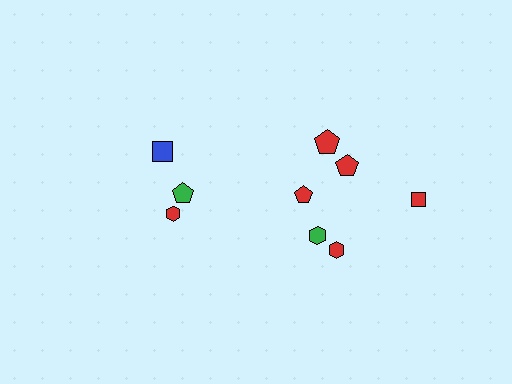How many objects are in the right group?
There are 6 objects.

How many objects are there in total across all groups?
There are 9 objects.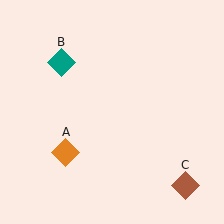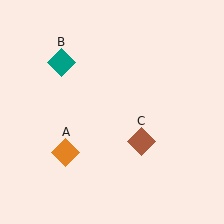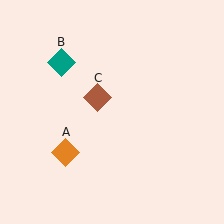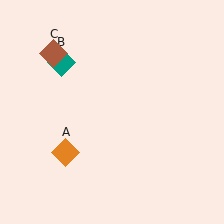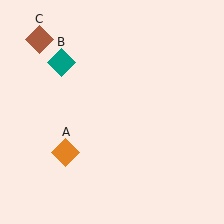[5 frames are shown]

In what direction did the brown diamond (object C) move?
The brown diamond (object C) moved up and to the left.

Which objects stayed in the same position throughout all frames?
Orange diamond (object A) and teal diamond (object B) remained stationary.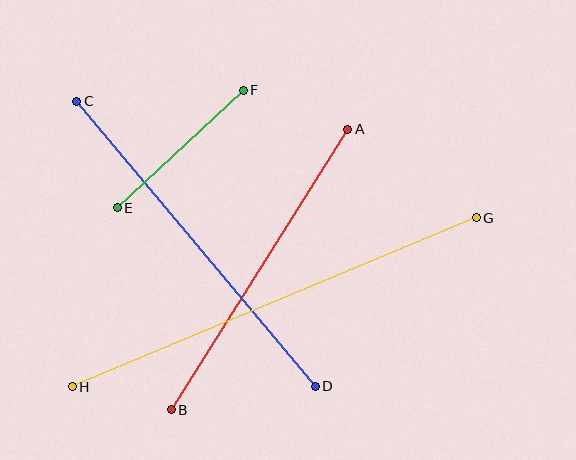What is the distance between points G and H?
The distance is approximately 438 pixels.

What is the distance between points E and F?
The distance is approximately 172 pixels.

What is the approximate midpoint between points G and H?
The midpoint is at approximately (274, 302) pixels.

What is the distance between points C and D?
The distance is approximately 372 pixels.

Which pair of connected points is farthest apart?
Points G and H are farthest apart.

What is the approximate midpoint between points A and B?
The midpoint is at approximately (260, 270) pixels.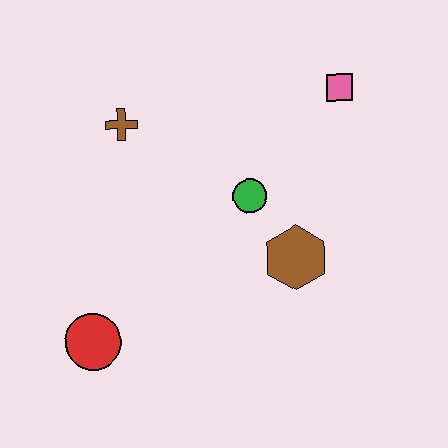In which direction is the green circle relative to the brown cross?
The green circle is to the right of the brown cross.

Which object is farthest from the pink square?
The red circle is farthest from the pink square.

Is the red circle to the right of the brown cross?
No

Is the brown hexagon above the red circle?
Yes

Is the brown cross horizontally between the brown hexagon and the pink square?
No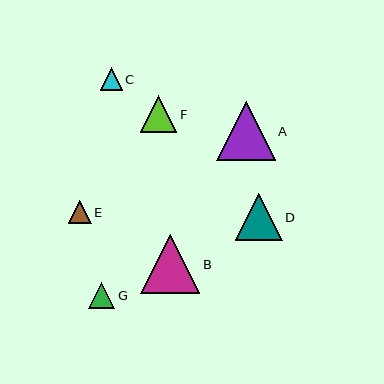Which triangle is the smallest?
Triangle C is the smallest with a size of approximately 22 pixels.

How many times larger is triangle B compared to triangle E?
Triangle B is approximately 2.6 times the size of triangle E.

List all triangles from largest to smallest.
From largest to smallest: B, A, D, F, G, E, C.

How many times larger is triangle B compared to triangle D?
Triangle B is approximately 1.3 times the size of triangle D.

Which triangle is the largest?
Triangle B is the largest with a size of approximately 59 pixels.